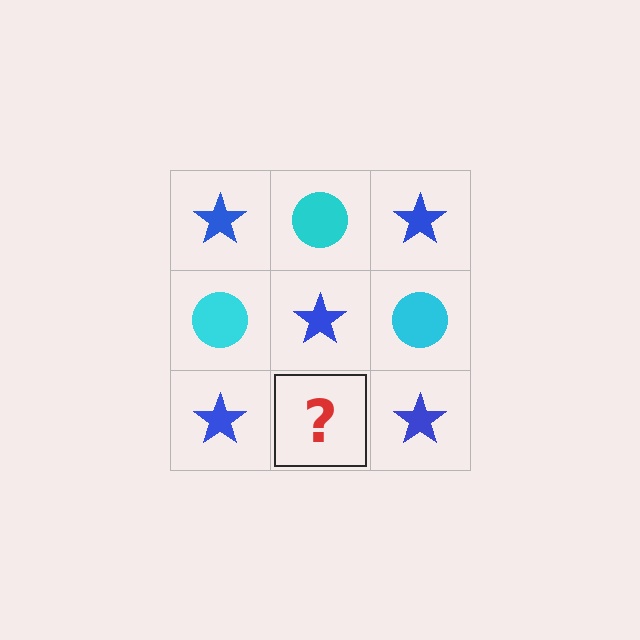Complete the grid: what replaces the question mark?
The question mark should be replaced with a cyan circle.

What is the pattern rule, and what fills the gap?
The rule is that it alternates blue star and cyan circle in a checkerboard pattern. The gap should be filled with a cyan circle.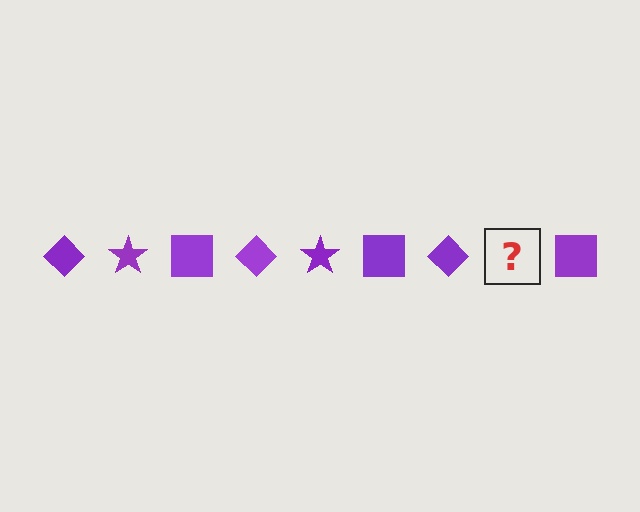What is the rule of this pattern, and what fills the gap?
The rule is that the pattern cycles through diamond, star, square shapes in purple. The gap should be filled with a purple star.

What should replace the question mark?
The question mark should be replaced with a purple star.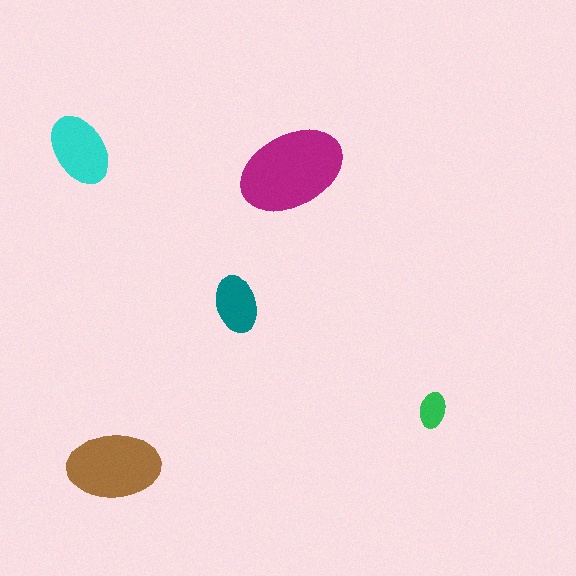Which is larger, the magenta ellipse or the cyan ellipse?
The magenta one.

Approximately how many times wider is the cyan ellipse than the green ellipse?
About 2 times wider.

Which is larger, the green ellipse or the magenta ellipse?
The magenta one.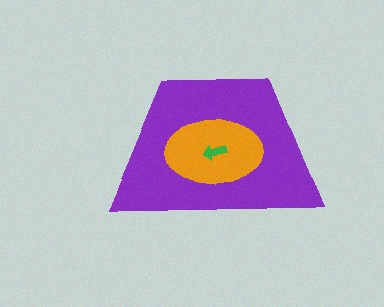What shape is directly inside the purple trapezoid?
The orange ellipse.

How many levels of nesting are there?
3.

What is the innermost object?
The green arrow.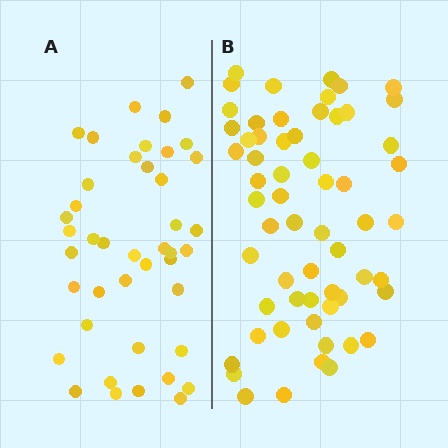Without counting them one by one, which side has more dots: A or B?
Region B (the right region) has more dots.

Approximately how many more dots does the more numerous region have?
Region B has approximately 20 more dots than region A.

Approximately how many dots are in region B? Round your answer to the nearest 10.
About 60 dots.